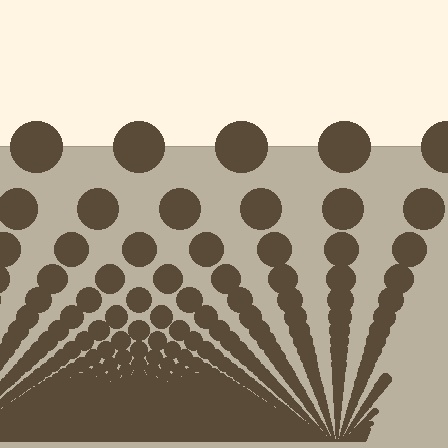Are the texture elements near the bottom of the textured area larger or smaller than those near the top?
Smaller. The gradient is inverted — elements near the bottom are smaller and denser.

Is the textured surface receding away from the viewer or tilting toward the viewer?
The surface appears to tilt toward the viewer. Texture elements get larger and sparser toward the top.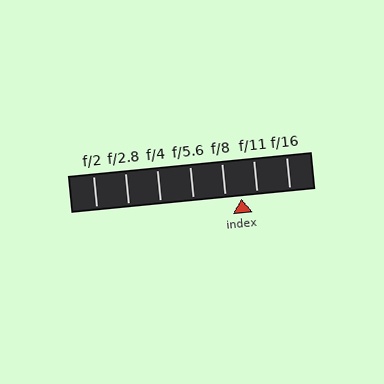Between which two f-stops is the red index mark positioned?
The index mark is between f/8 and f/11.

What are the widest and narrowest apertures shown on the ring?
The widest aperture shown is f/2 and the narrowest is f/16.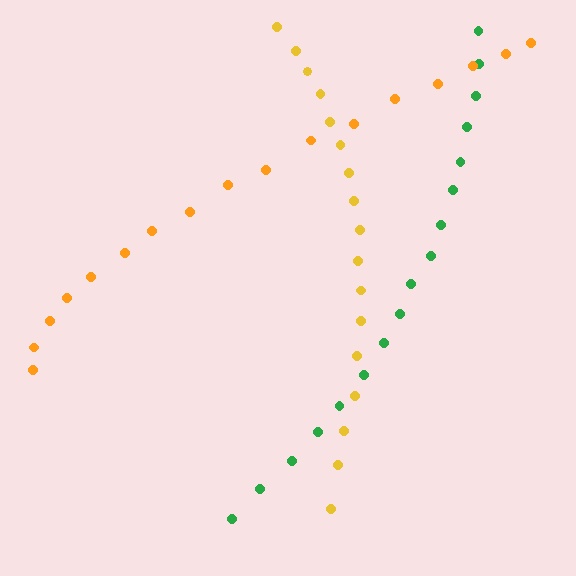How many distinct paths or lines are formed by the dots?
There are 3 distinct paths.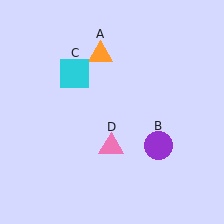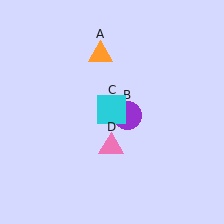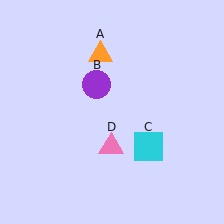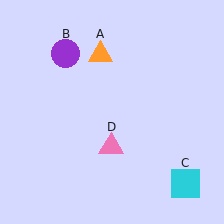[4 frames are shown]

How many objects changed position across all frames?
2 objects changed position: purple circle (object B), cyan square (object C).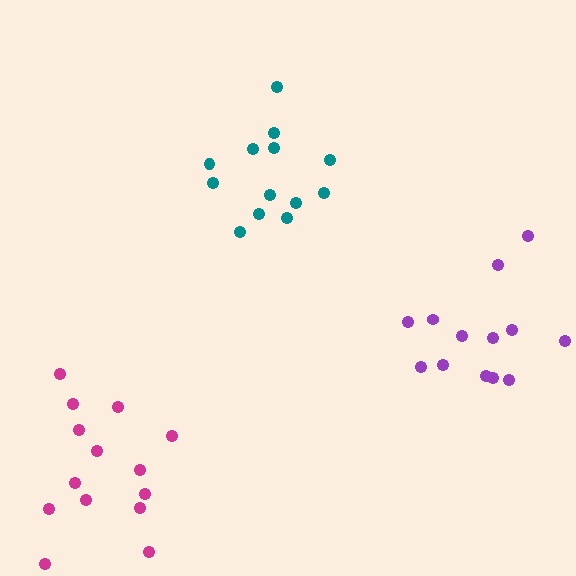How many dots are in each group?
Group 1: 13 dots, Group 2: 13 dots, Group 3: 14 dots (40 total).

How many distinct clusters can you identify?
There are 3 distinct clusters.